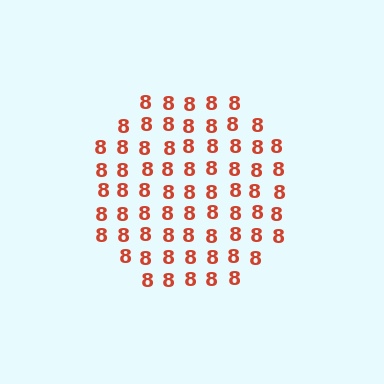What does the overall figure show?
The overall figure shows a circle.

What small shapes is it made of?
It is made of small digit 8's.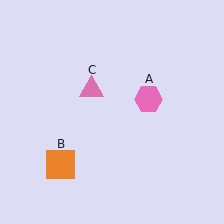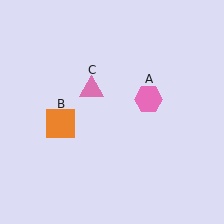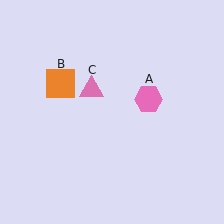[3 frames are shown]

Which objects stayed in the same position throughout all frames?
Pink hexagon (object A) and pink triangle (object C) remained stationary.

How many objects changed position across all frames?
1 object changed position: orange square (object B).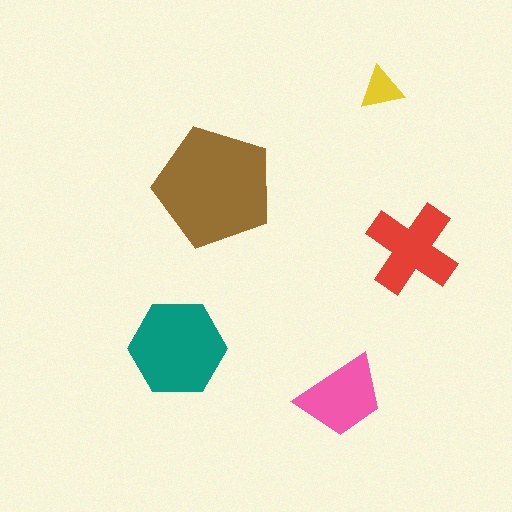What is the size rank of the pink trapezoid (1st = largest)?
4th.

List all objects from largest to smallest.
The brown pentagon, the teal hexagon, the red cross, the pink trapezoid, the yellow triangle.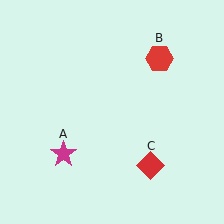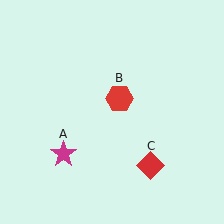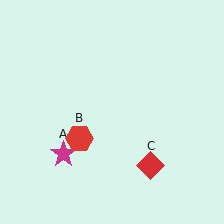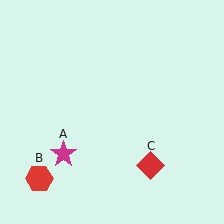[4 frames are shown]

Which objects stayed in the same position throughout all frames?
Magenta star (object A) and red diamond (object C) remained stationary.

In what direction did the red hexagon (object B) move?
The red hexagon (object B) moved down and to the left.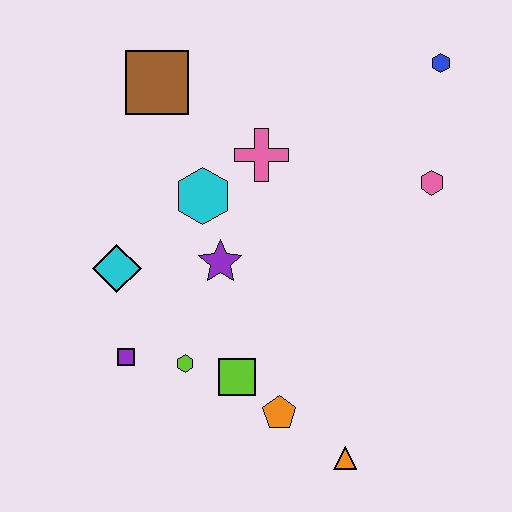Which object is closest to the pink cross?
The cyan hexagon is closest to the pink cross.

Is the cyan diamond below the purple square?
No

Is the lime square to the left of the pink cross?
Yes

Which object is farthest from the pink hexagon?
The purple square is farthest from the pink hexagon.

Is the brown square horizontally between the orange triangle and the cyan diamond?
Yes